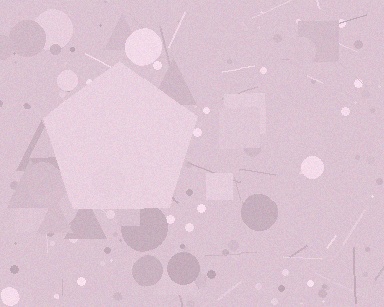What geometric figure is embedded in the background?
A pentagon is embedded in the background.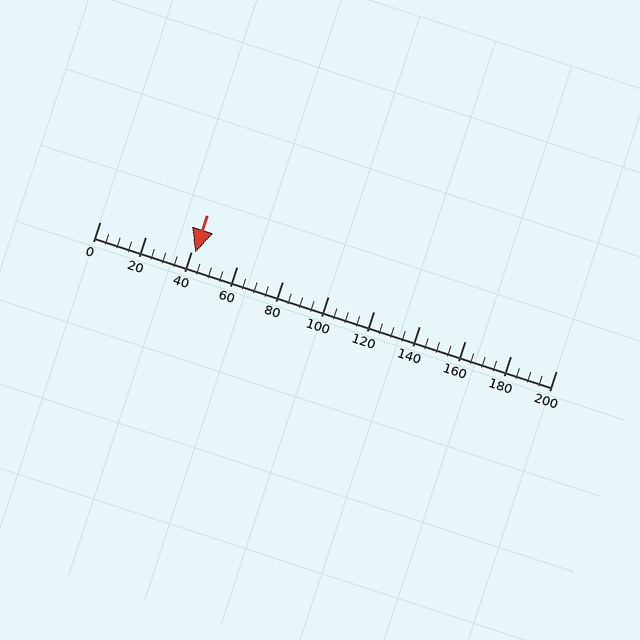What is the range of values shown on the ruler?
The ruler shows values from 0 to 200.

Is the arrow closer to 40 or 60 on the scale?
The arrow is closer to 40.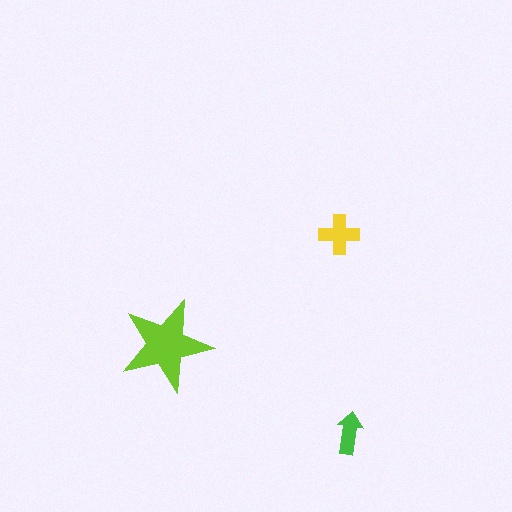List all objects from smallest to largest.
The green arrow, the yellow cross, the lime star.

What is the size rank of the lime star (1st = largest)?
1st.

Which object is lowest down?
The green arrow is bottommost.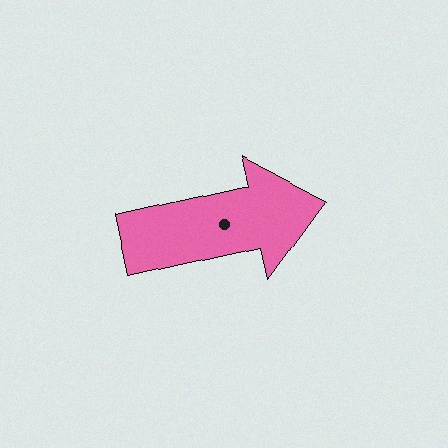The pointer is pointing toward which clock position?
Roughly 3 o'clock.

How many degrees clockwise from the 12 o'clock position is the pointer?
Approximately 77 degrees.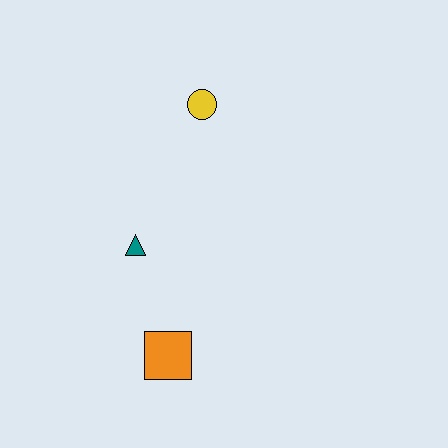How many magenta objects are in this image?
There are no magenta objects.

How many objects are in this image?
There are 3 objects.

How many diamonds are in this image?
There are no diamonds.